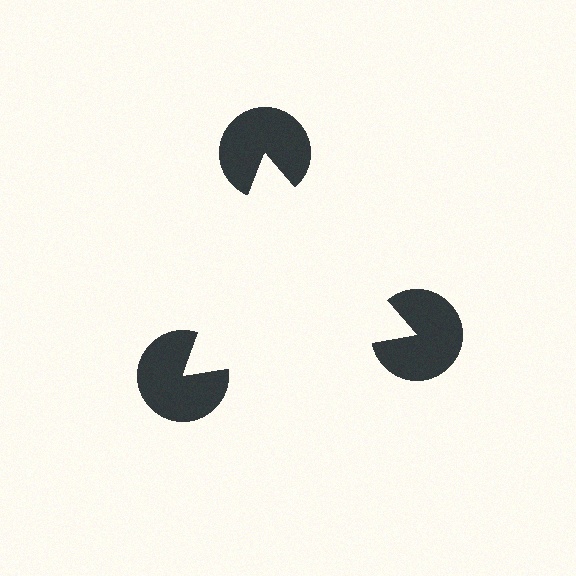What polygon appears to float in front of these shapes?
An illusory triangle — its edges are inferred from the aligned wedge cuts in the pac-man discs, not physically drawn.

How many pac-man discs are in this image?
There are 3 — one at each vertex of the illusory triangle.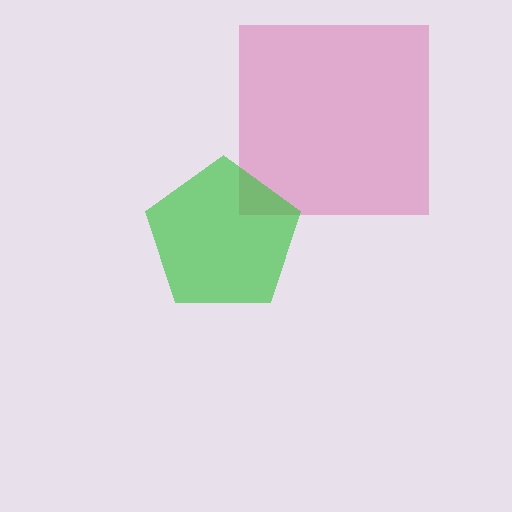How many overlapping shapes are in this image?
There are 2 overlapping shapes in the image.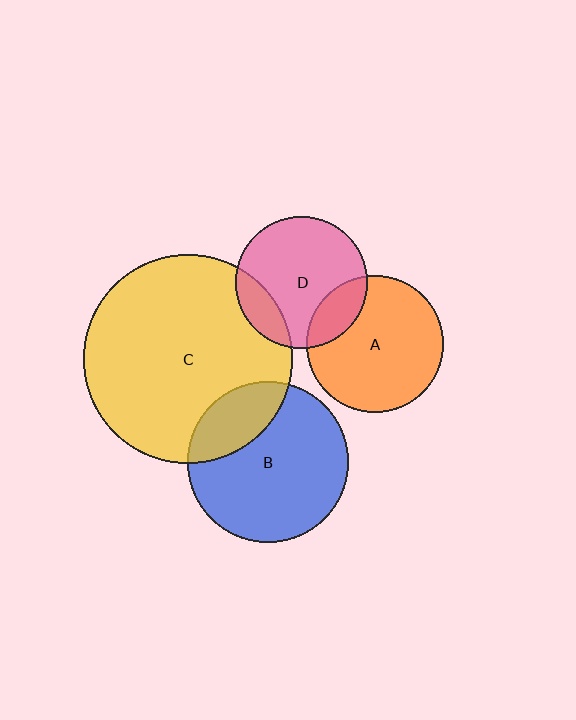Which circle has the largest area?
Circle C (yellow).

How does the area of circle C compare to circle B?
Approximately 1.7 times.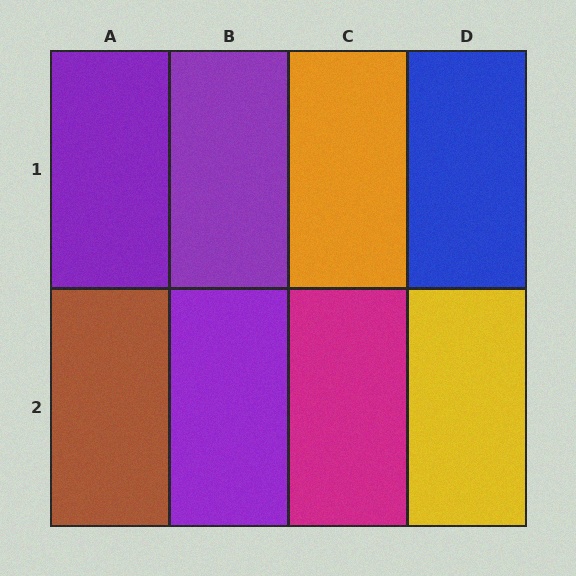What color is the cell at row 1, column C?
Orange.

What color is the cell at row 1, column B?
Purple.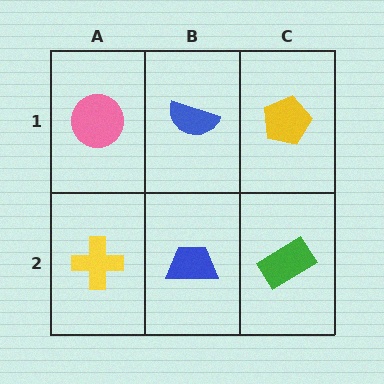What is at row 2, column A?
A yellow cross.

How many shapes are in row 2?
3 shapes.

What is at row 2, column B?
A blue trapezoid.